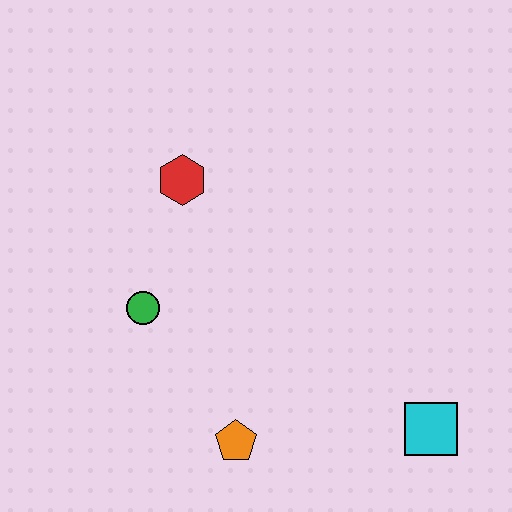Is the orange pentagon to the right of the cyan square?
No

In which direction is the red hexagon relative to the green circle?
The red hexagon is above the green circle.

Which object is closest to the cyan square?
The orange pentagon is closest to the cyan square.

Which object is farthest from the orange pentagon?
The red hexagon is farthest from the orange pentagon.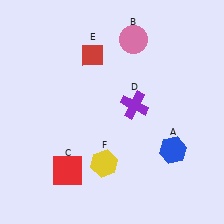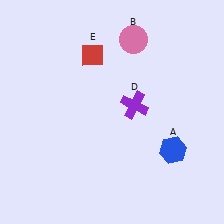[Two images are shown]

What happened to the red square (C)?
The red square (C) was removed in Image 2. It was in the bottom-left area of Image 1.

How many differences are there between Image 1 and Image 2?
There are 2 differences between the two images.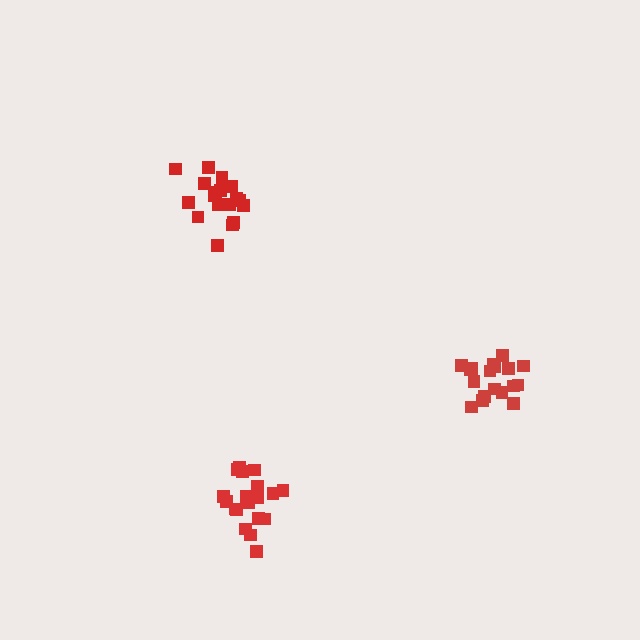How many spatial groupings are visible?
There are 3 spatial groupings.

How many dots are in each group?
Group 1: 20 dots, Group 2: 18 dots, Group 3: 18 dots (56 total).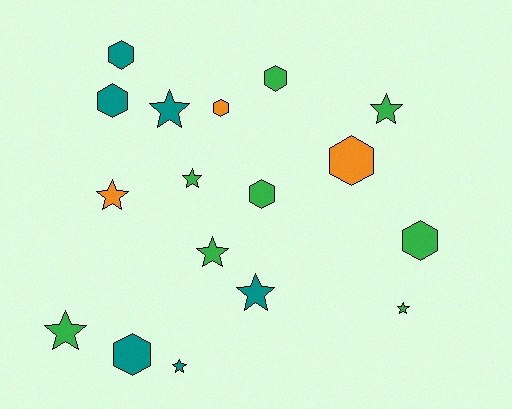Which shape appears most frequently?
Star, with 9 objects.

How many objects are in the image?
There are 17 objects.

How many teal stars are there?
There are 3 teal stars.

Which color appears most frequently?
Green, with 8 objects.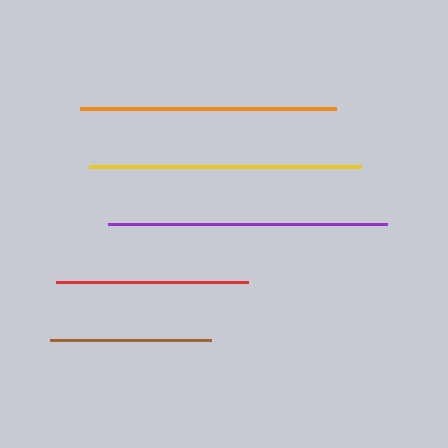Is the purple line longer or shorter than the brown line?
The purple line is longer than the brown line.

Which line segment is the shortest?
The brown line is the shortest at approximately 161 pixels.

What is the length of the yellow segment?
The yellow segment is approximately 272 pixels long.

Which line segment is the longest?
The purple line is the longest at approximately 278 pixels.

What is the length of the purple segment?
The purple segment is approximately 278 pixels long.